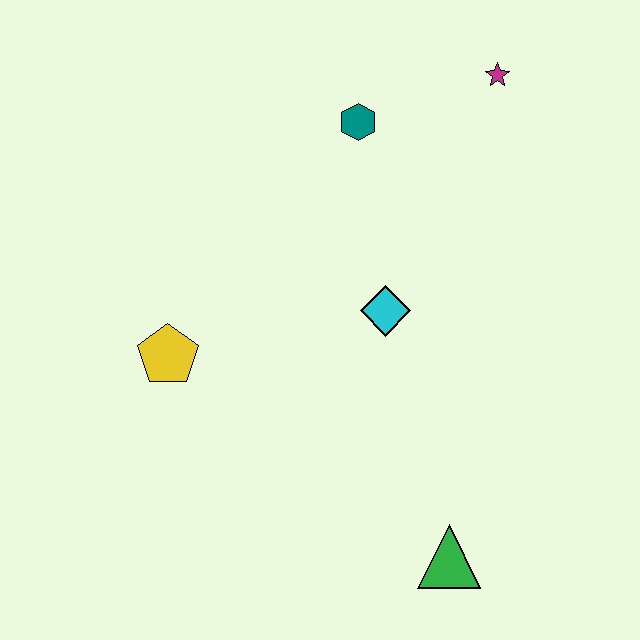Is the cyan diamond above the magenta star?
No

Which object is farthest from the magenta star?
The green triangle is farthest from the magenta star.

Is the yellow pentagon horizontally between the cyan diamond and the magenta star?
No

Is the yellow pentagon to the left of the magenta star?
Yes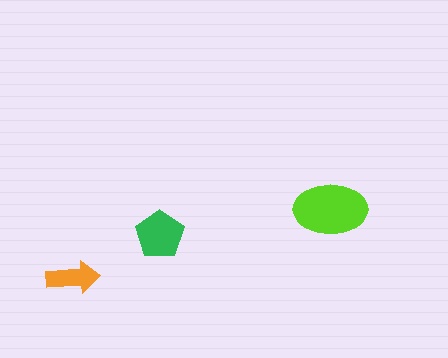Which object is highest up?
The lime ellipse is topmost.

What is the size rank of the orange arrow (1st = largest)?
3rd.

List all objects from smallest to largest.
The orange arrow, the green pentagon, the lime ellipse.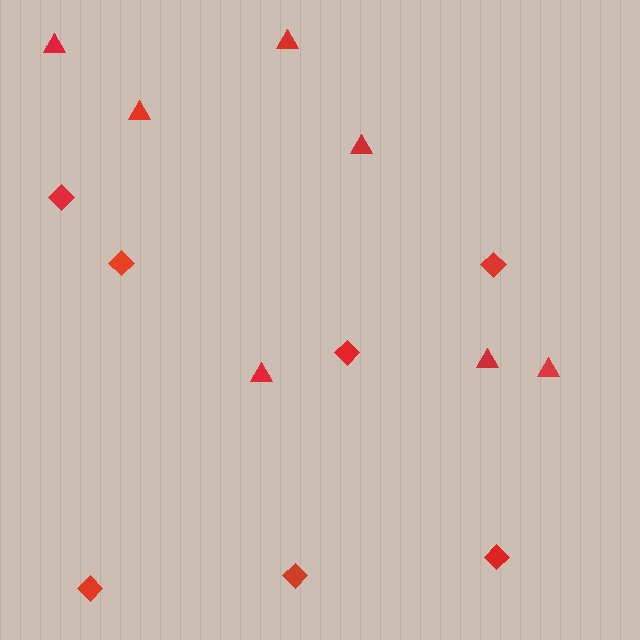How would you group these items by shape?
There are 2 groups: one group of diamonds (7) and one group of triangles (7).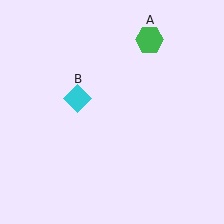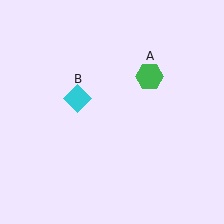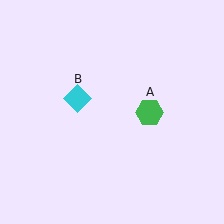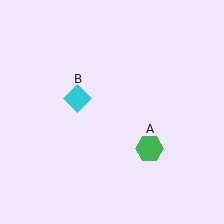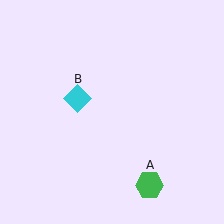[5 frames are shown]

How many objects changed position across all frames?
1 object changed position: green hexagon (object A).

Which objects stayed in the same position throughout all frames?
Cyan diamond (object B) remained stationary.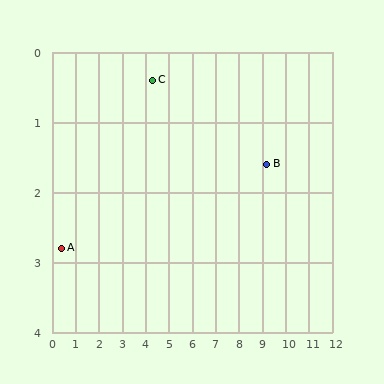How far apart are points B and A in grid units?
Points B and A are about 8.9 grid units apart.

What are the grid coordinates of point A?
Point A is at approximately (0.4, 2.8).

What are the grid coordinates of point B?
Point B is at approximately (9.2, 1.6).